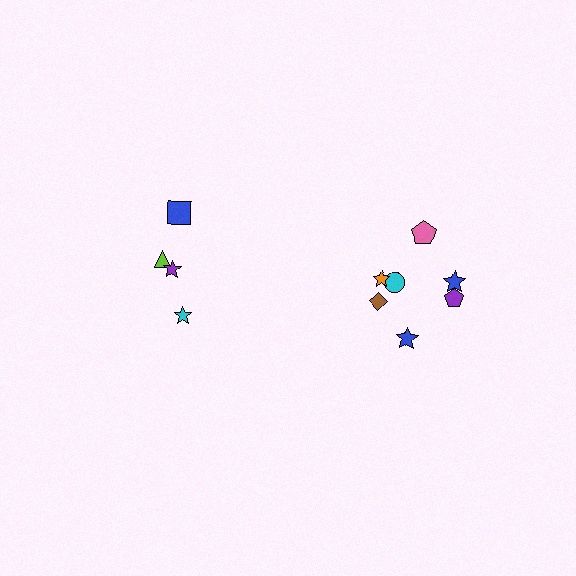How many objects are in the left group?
There are 4 objects.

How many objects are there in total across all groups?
There are 11 objects.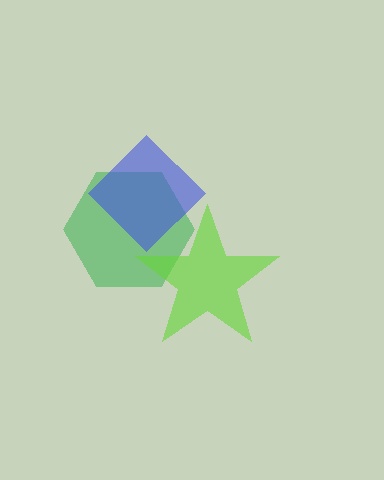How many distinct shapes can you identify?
There are 3 distinct shapes: a green hexagon, a blue diamond, a lime star.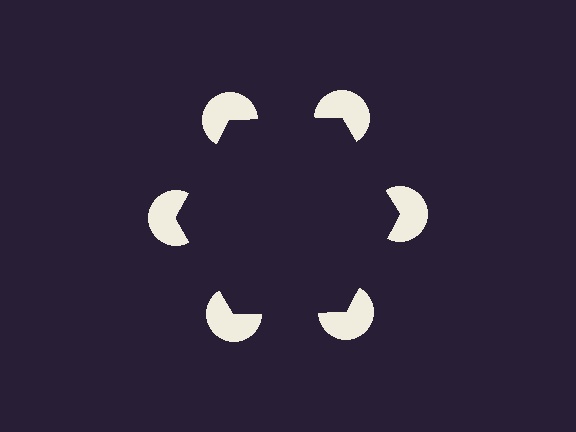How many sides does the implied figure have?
6 sides.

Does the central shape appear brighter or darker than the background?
It typically appears slightly darker than the background, even though no actual brightness change is drawn.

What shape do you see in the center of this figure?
An illusory hexagon — its edges are inferred from the aligned wedge cuts in the pac-man discs, not physically drawn.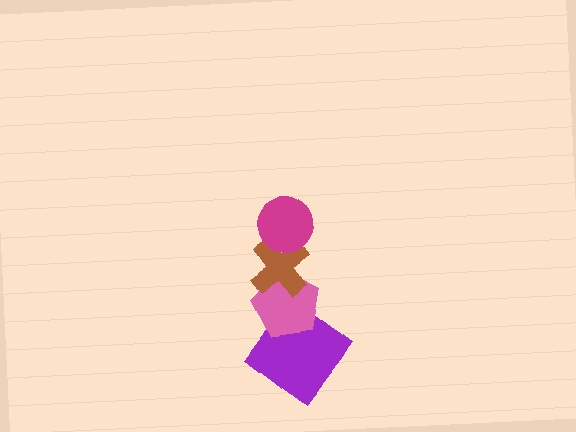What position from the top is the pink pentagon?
The pink pentagon is 3rd from the top.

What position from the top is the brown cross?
The brown cross is 2nd from the top.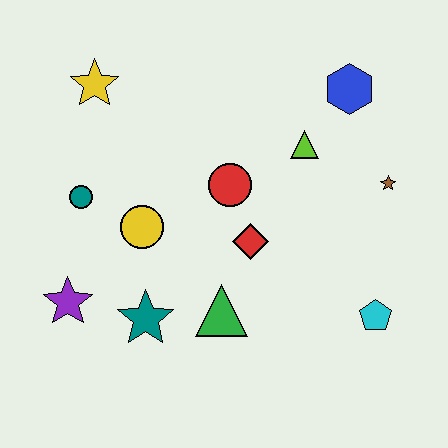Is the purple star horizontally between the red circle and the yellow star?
No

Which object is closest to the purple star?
The teal star is closest to the purple star.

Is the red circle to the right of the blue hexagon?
No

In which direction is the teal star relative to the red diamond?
The teal star is to the left of the red diamond.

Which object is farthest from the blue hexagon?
The purple star is farthest from the blue hexagon.